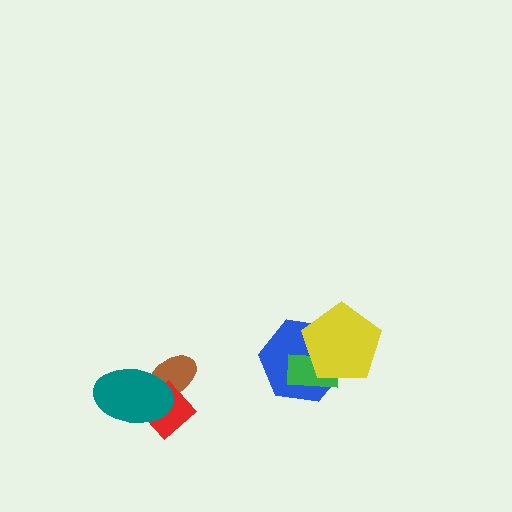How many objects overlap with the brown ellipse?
2 objects overlap with the brown ellipse.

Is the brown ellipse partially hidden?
Yes, it is partially covered by another shape.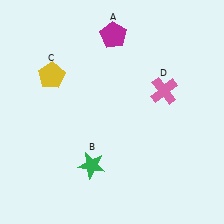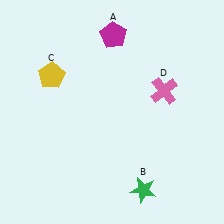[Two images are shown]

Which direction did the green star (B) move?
The green star (B) moved right.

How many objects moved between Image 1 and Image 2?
1 object moved between the two images.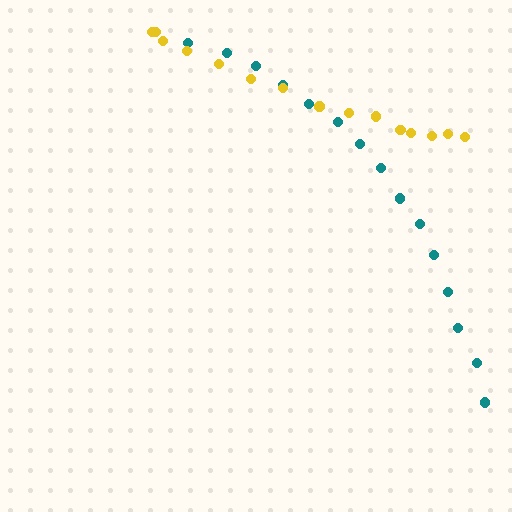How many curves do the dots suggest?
There are 2 distinct paths.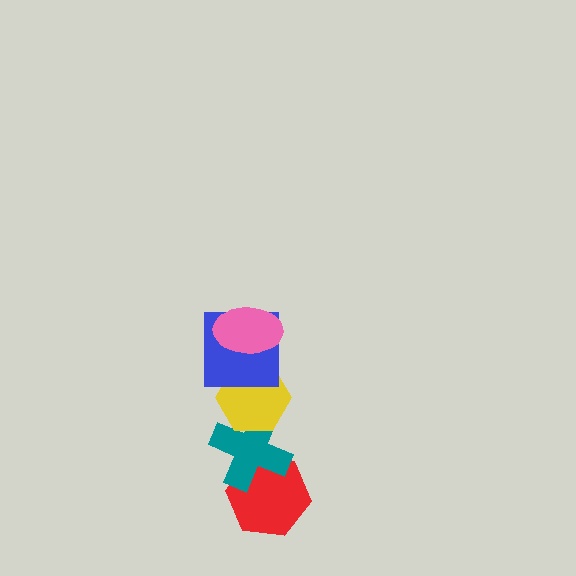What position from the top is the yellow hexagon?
The yellow hexagon is 3rd from the top.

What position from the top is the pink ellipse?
The pink ellipse is 1st from the top.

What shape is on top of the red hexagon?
The teal cross is on top of the red hexagon.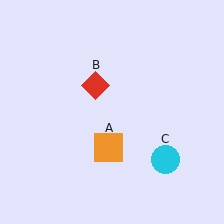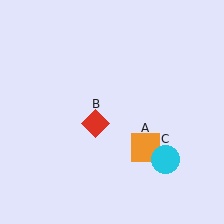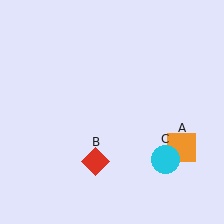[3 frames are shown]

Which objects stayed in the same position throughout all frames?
Cyan circle (object C) remained stationary.